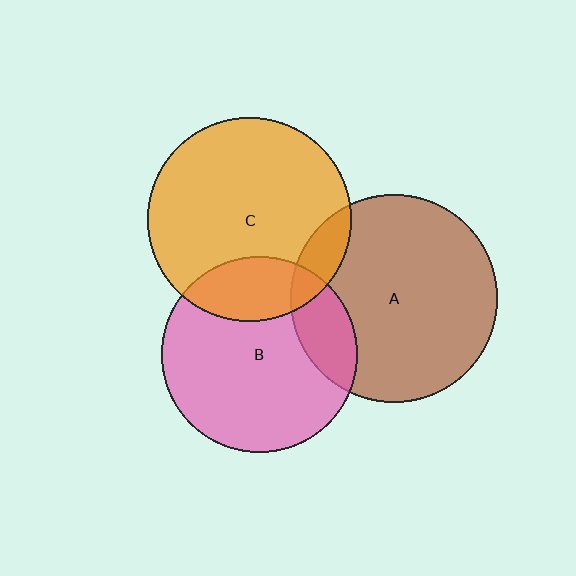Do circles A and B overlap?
Yes.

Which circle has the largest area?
Circle A (brown).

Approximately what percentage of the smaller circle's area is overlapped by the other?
Approximately 20%.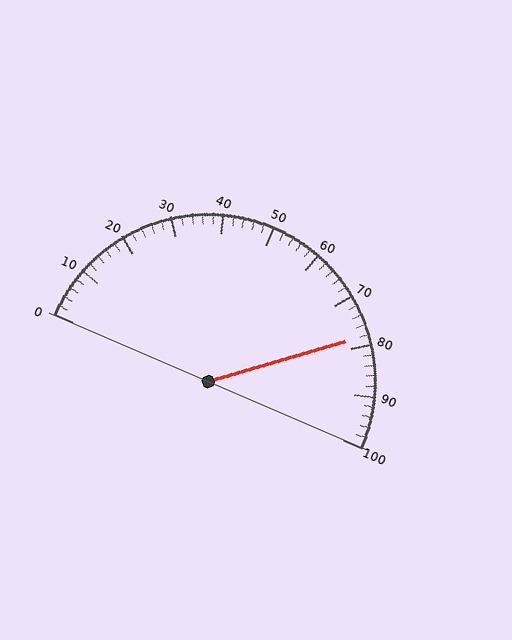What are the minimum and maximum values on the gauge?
The gauge ranges from 0 to 100.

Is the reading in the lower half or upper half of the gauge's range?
The reading is in the upper half of the range (0 to 100).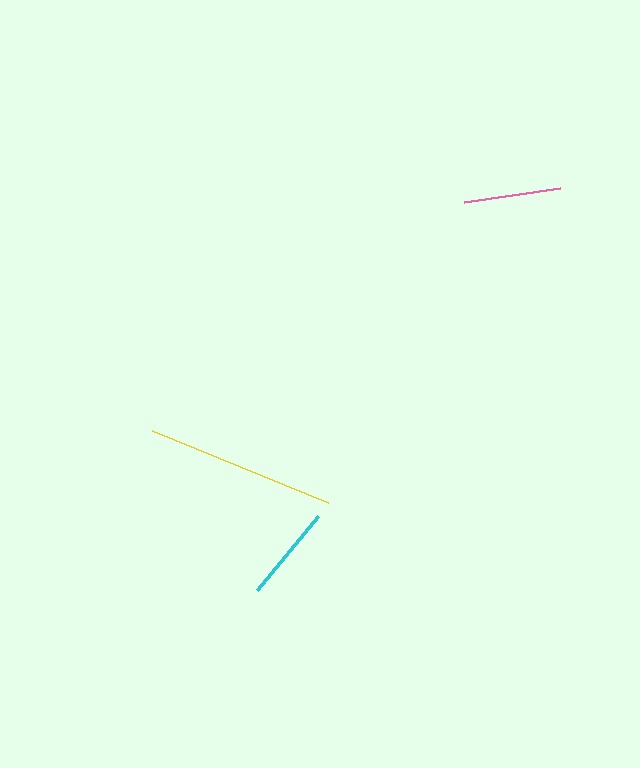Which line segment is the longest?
The yellow line is the longest at approximately 191 pixels.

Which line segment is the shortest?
The cyan line is the shortest at approximately 96 pixels.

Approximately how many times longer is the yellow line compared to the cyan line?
The yellow line is approximately 2.0 times the length of the cyan line.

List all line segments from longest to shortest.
From longest to shortest: yellow, pink, cyan.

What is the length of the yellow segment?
The yellow segment is approximately 191 pixels long.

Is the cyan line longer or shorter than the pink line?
The pink line is longer than the cyan line.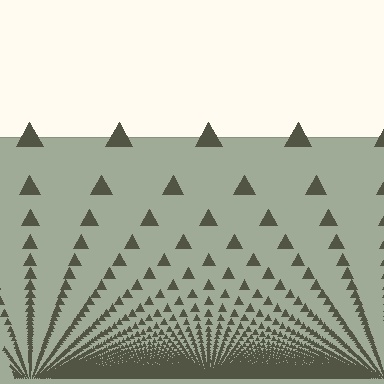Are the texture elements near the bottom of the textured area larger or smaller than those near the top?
Smaller. The gradient is inverted — elements near the bottom are smaller and denser.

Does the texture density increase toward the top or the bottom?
Density increases toward the bottom.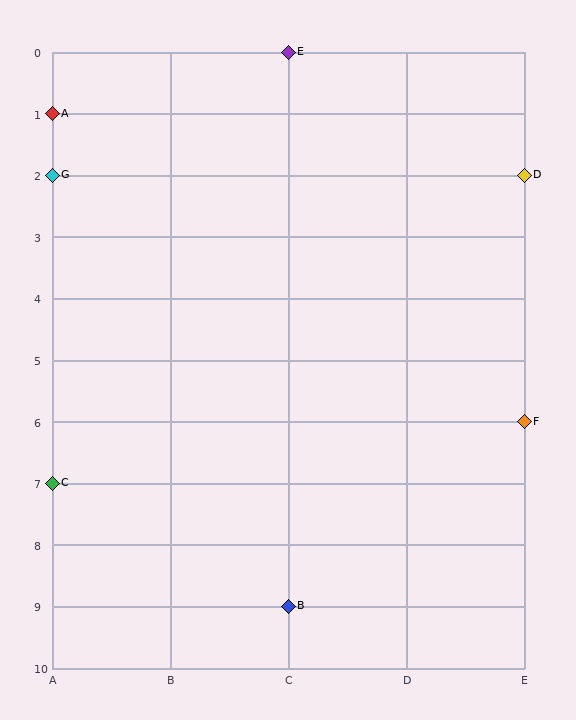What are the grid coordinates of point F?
Point F is at grid coordinates (E, 6).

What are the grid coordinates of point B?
Point B is at grid coordinates (C, 9).